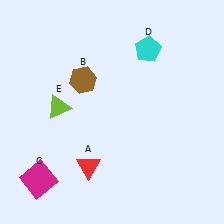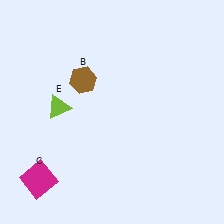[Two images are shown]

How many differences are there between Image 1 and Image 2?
There are 2 differences between the two images.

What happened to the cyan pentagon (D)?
The cyan pentagon (D) was removed in Image 2. It was in the top-right area of Image 1.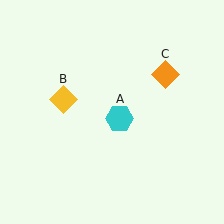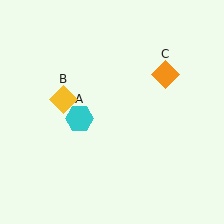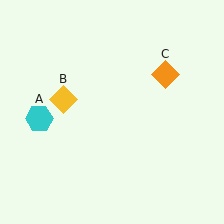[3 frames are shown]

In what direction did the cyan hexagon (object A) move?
The cyan hexagon (object A) moved left.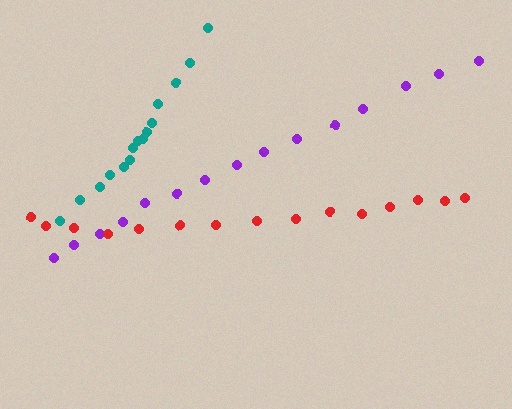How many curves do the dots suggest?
There are 3 distinct paths.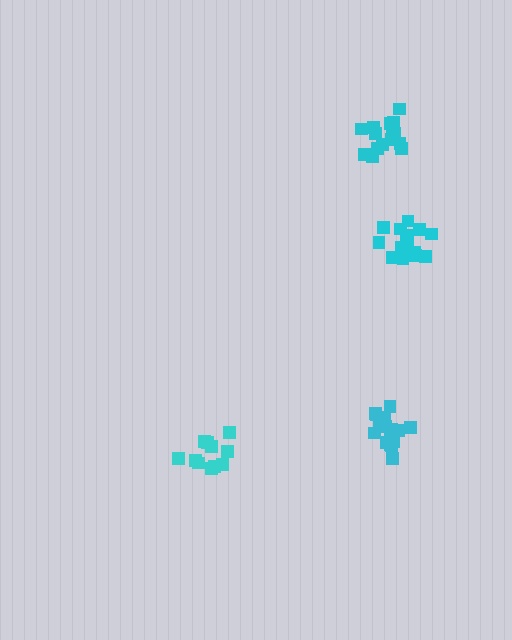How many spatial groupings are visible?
There are 4 spatial groupings.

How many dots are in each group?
Group 1: 11 dots, Group 2: 16 dots, Group 3: 16 dots, Group 4: 17 dots (60 total).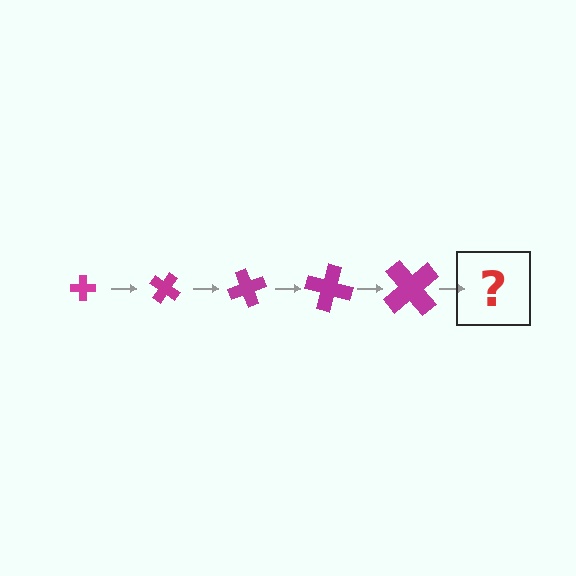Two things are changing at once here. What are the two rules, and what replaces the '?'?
The two rules are that the cross grows larger each step and it rotates 35 degrees each step. The '?' should be a cross, larger than the previous one and rotated 175 degrees from the start.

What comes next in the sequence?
The next element should be a cross, larger than the previous one and rotated 175 degrees from the start.